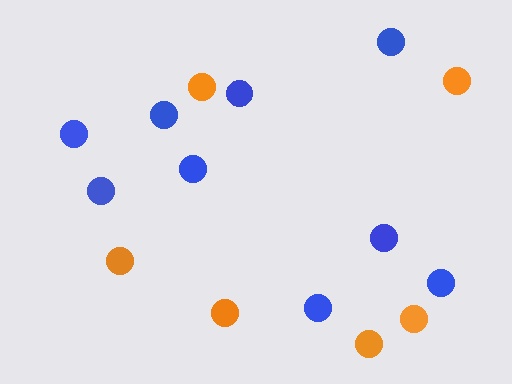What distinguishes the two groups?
There are 2 groups: one group of orange circles (6) and one group of blue circles (9).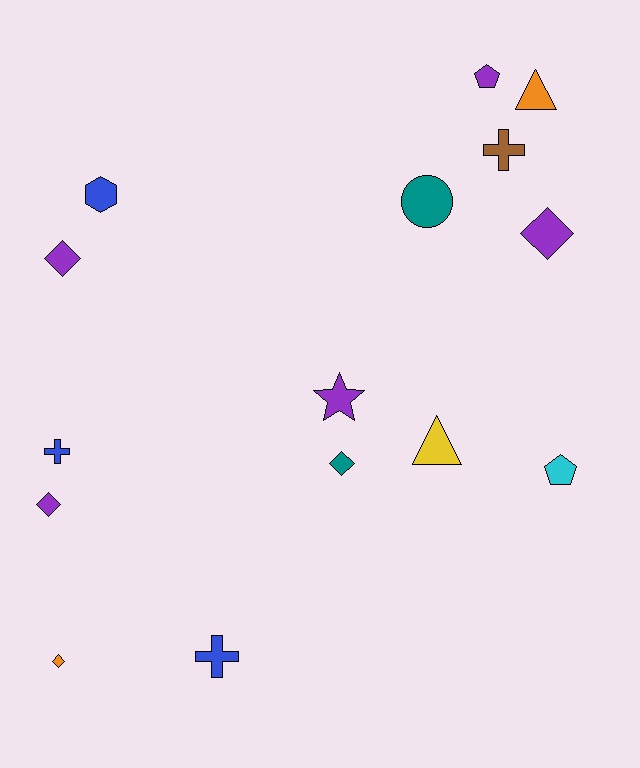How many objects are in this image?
There are 15 objects.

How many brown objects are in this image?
There is 1 brown object.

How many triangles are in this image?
There are 2 triangles.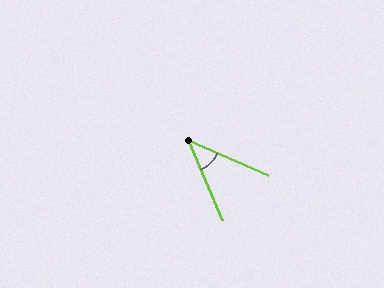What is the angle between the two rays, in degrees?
Approximately 44 degrees.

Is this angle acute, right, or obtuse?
It is acute.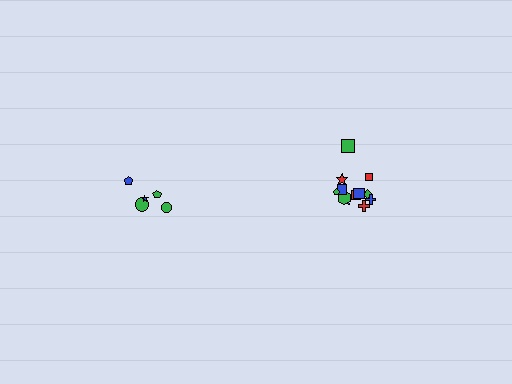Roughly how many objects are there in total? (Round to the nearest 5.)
Roughly 15 objects in total.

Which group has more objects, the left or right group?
The right group.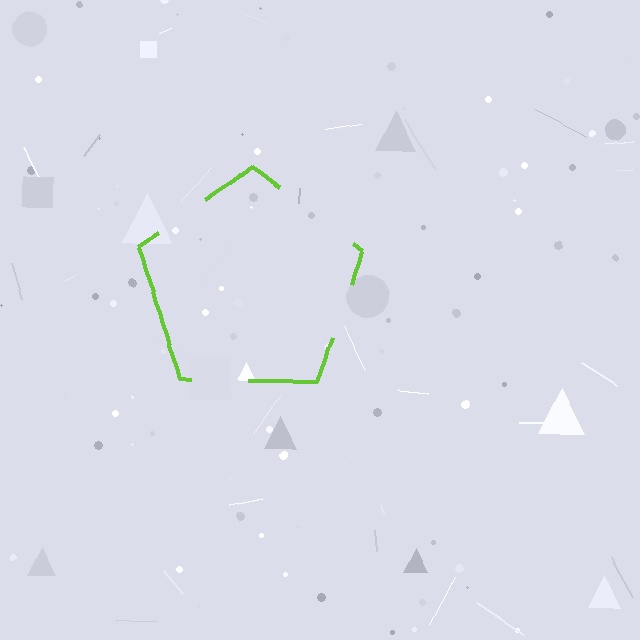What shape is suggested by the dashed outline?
The dashed outline suggests a pentagon.